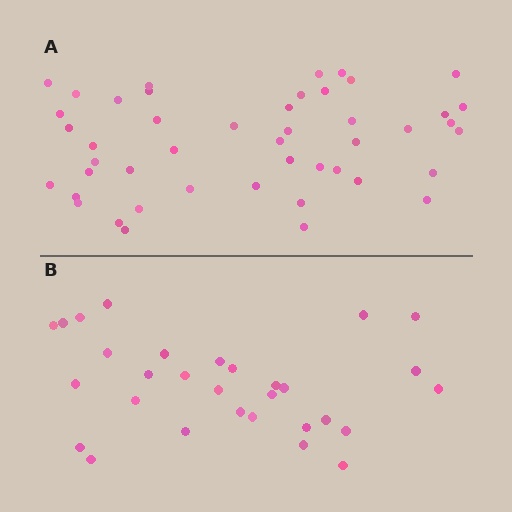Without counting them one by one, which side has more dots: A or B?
Region A (the top region) has more dots.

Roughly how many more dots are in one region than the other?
Region A has approximately 15 more dots than region B.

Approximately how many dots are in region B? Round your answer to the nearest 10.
About 30 dots.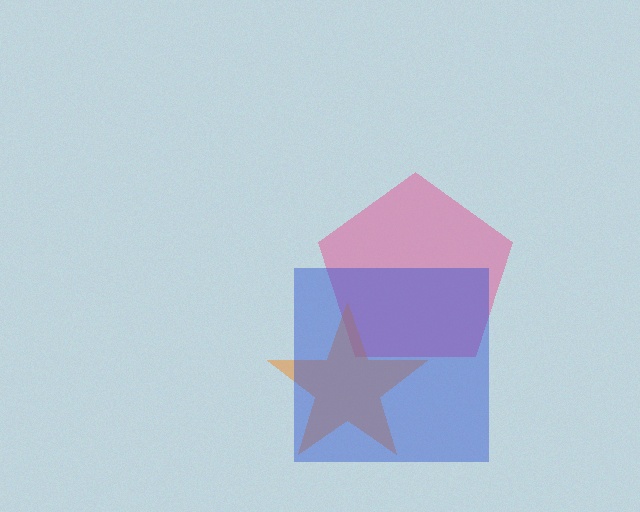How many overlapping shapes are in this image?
There are 3 overlapping shapes in the image.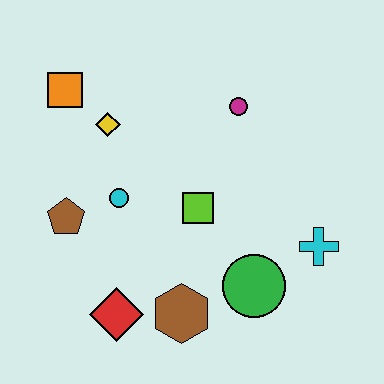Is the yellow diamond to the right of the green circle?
No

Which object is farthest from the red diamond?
The magenta circle is farthest from the red diamond.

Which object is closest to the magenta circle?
The lime square is closest to the magenta circle.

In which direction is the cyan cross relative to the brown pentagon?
The cyan cross is to the right of the brown pentagon.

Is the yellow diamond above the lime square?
Yes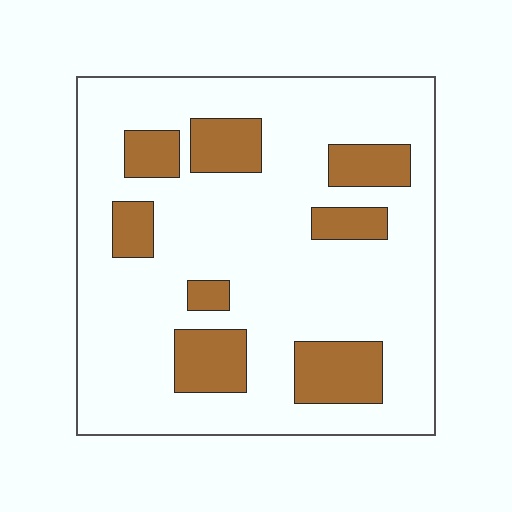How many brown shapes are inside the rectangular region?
8.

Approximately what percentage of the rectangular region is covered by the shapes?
Approximately 20%.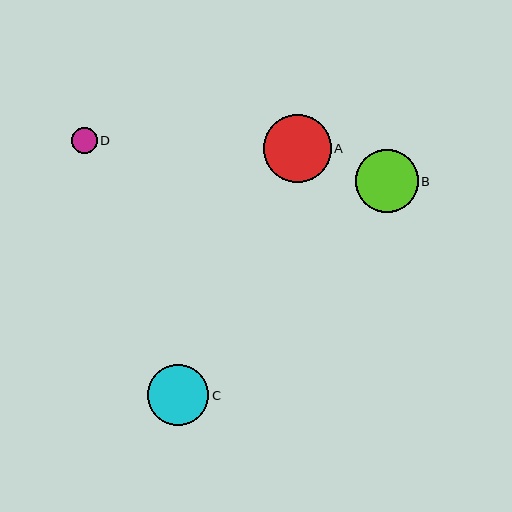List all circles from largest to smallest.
From largest to smallest: A, B, C, D.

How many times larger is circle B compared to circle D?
Circle B is approximately 2.4 times the size of circle D.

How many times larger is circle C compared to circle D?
Circle C is approximately 2.4 times the size of circle D.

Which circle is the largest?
Circle A is the largest with a size of approximately 68 pixels.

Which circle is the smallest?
Circle D is the smallest with a size of approximately 26 pixels.